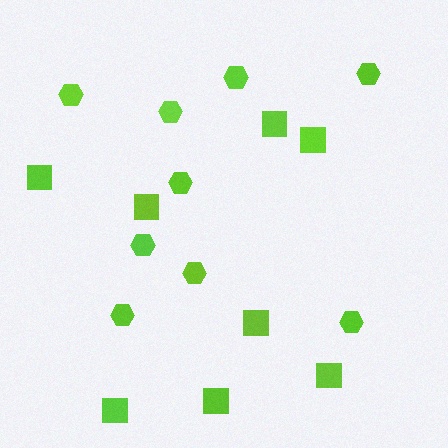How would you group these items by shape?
There are 2 groups: one group of squares (8) and one group of hexagons (9).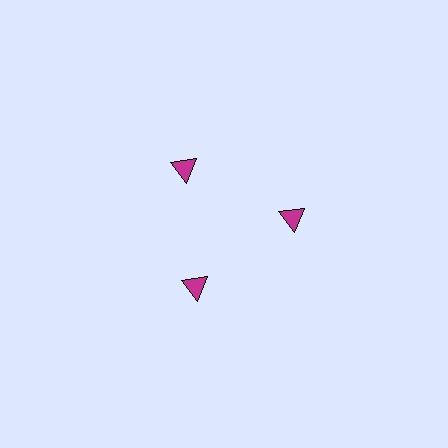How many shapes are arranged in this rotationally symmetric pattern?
There are 3 shapes, arranged in 3 groups of 1.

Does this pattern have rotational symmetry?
Yes, this pattern has 3-fold rotational symmetry. It looks the same after rotating 120 degrees around the center.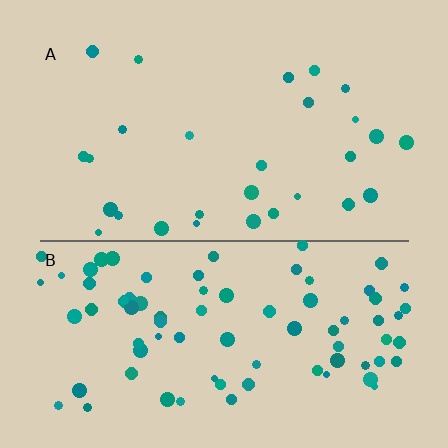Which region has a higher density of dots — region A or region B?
B (the bottom).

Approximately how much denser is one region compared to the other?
Approximately 2.9× — region B over region A.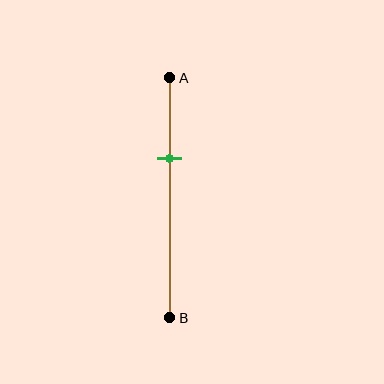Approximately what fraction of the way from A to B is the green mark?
The green mark is approximately 35% of the way from A to B.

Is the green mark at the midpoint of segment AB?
No, the mark is at about 35% from A, not at the 50% midpoint.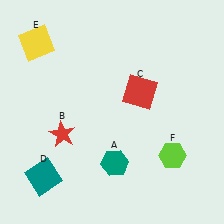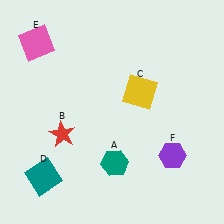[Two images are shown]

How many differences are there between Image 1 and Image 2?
There are 3 differences between the two images.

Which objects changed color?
C changed from red to yellow. E changed from yellow to pink. F changed from lime to purple.